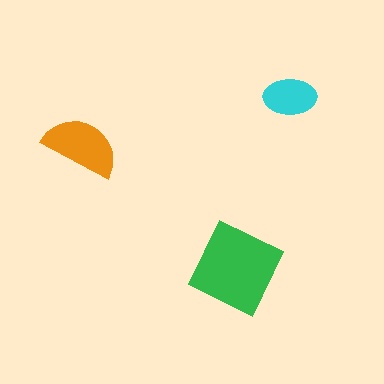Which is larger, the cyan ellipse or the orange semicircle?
The orange semicircle.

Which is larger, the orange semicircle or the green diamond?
The green diamond.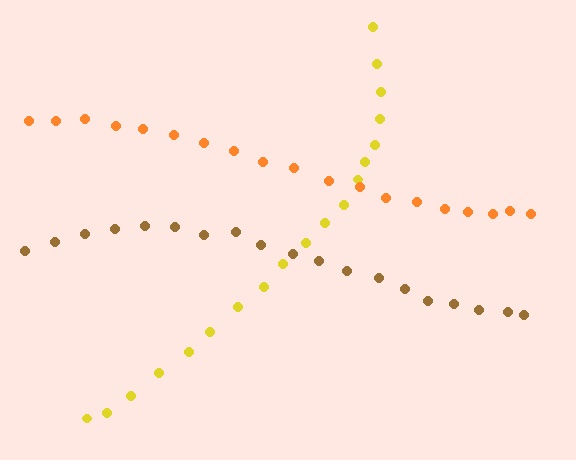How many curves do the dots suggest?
There are 3 distinct paths.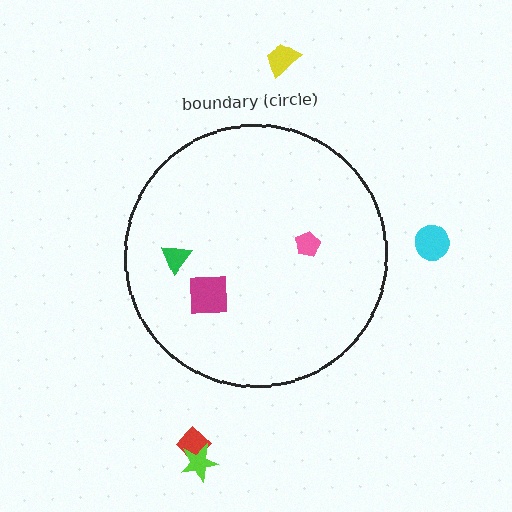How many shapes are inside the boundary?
3 inside, 4 outside.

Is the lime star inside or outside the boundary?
Outside.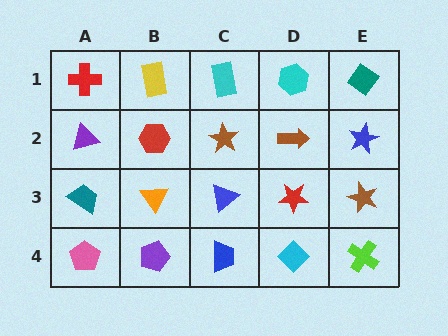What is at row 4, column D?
A cyan diamond.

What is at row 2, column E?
A blue star.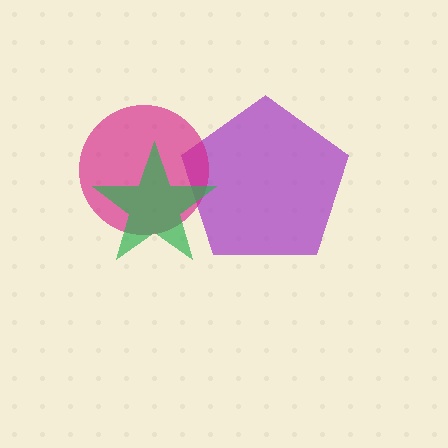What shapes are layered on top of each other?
The layered shapes are: a purple pentagon, a magenta circle, a green star.